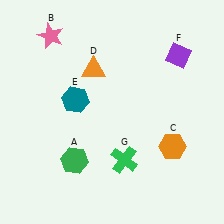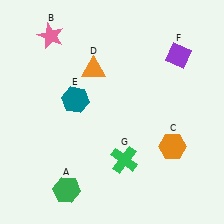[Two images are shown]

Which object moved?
The green hexagon (A) moved down.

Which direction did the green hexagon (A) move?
The green hexagon (A) moved down.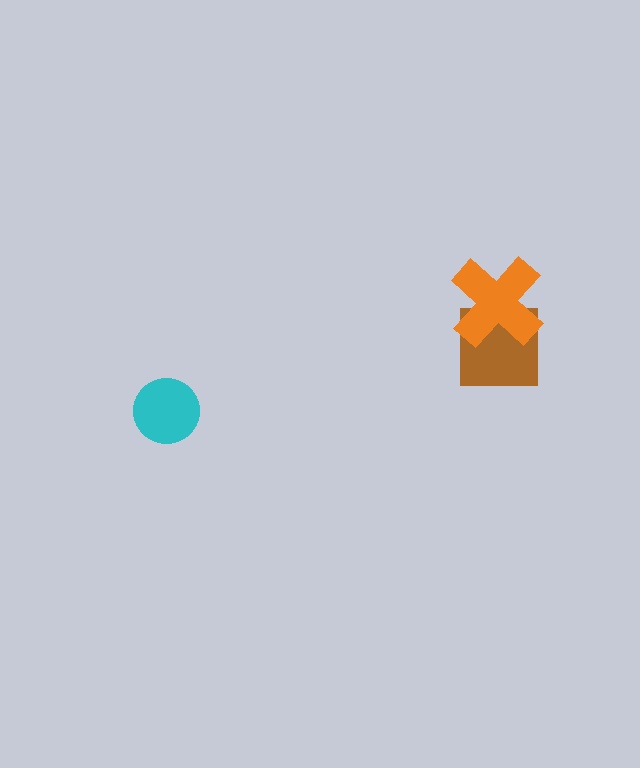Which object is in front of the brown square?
The orange cross is in front of the brown square.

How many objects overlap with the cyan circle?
0 objects overlap with the cyan circle.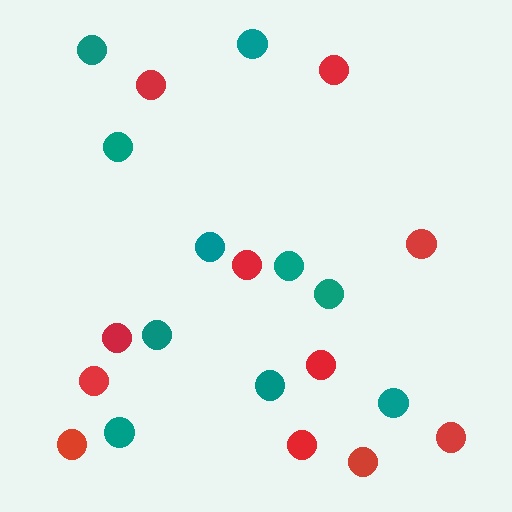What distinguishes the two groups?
There are 2 groups: one group of red circles (11) and one group of teal circles (10).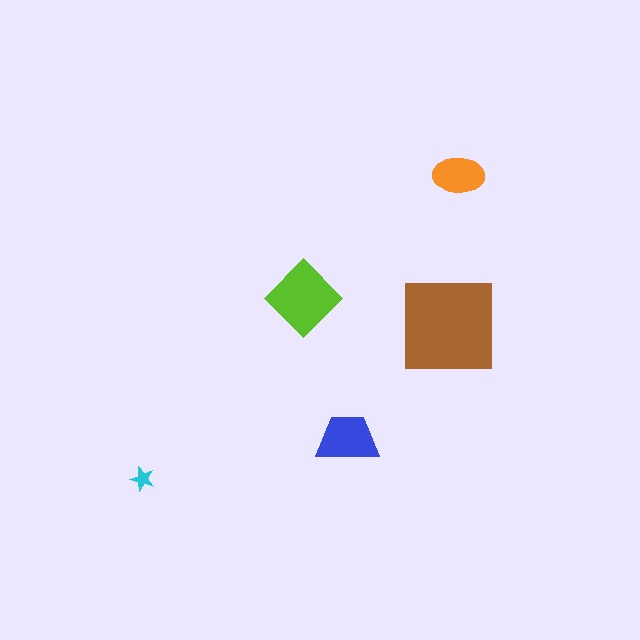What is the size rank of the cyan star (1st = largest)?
5th.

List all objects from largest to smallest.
The brown square, the lime diamond, the blue trapezoid, the orange ellipse, the cyan star.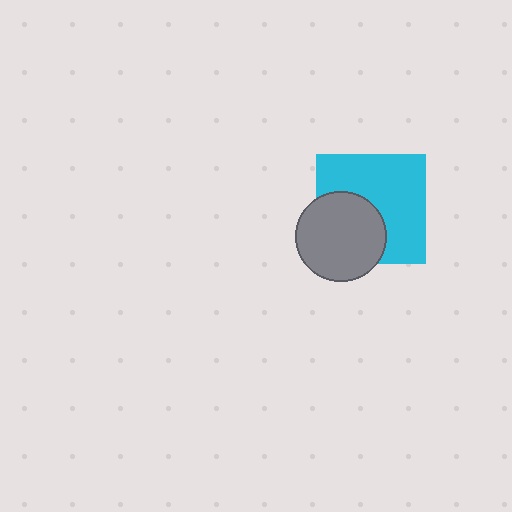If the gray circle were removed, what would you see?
You would see the complete cyan square.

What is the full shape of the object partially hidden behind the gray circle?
The partially hidden object is a cyan square.